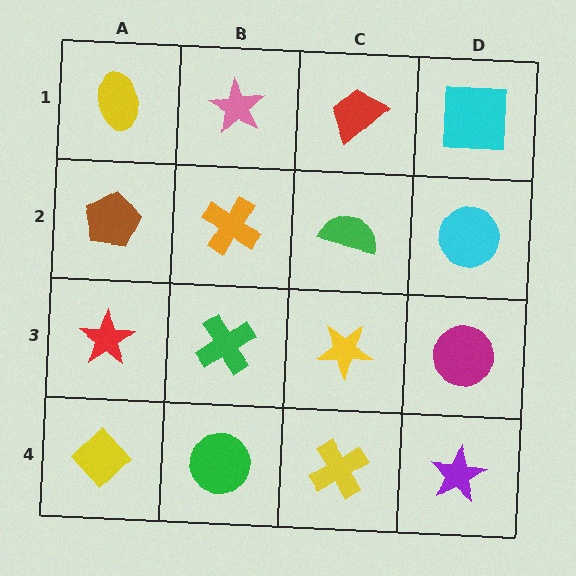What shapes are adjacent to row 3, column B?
An orange cross (row 2, column B), a green circle (row 4, column B), a red star (row 3, column A), a yellow star (row 3, column C).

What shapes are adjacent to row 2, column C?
A red trapezoid (row 1, column C), a yellow star (row 3, column C), an orange cross (row 2, column B), a cyan circle (row 2, column D).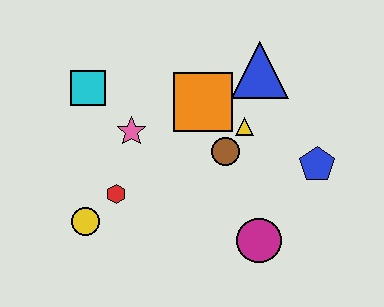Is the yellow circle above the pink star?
No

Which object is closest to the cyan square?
The pink star is closest to the cyan square.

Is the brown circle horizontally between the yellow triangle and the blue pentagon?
No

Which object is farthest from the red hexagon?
The blue pentagon is farthest from the red hexagon.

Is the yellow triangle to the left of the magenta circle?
Yes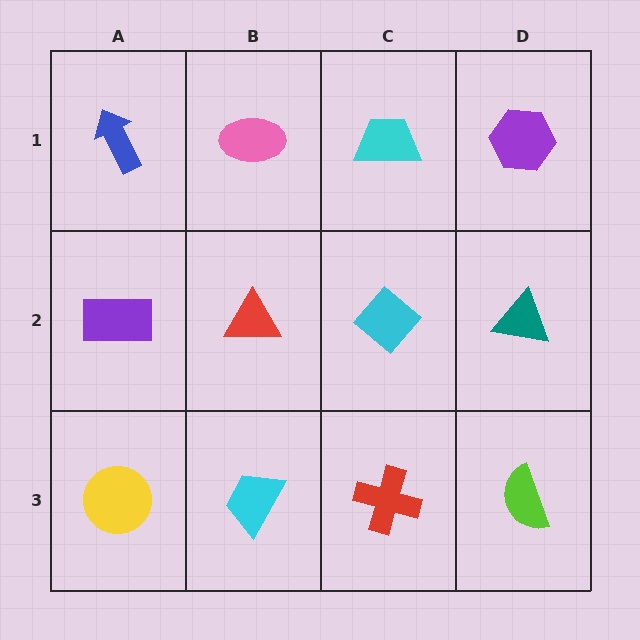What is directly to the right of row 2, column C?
A teal triangle.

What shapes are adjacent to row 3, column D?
A teal triangle (row 2, column D), a red cross (row 3, column C).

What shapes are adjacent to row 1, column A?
A purple rectangle (row 2, column A), a pink ellipse (row 1, column B).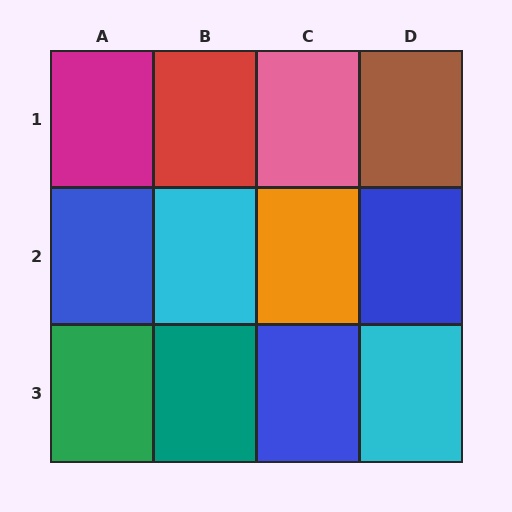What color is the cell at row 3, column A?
Green.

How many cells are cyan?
2 cells are cyan.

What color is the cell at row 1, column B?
Red.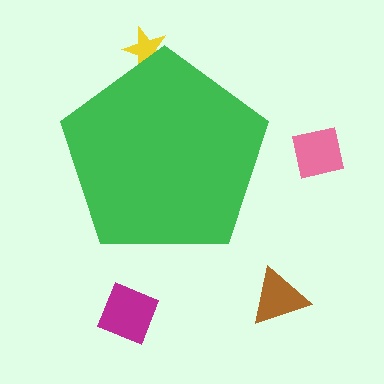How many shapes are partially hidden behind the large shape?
1 shape is partially hidden.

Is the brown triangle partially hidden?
No, the brown triangle is fully visible.